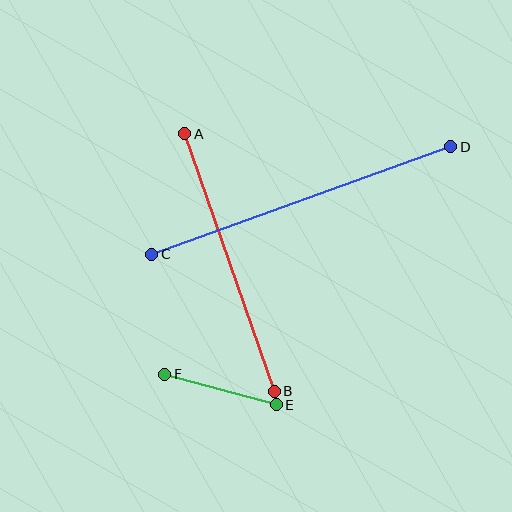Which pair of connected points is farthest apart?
Points C and D are farthest apart.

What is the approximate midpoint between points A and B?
The midpoint is at approximately (230, 262) pixels.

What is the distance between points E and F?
The distance is approximately 116 pixels.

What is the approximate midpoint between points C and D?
The midpoint is at approximately (301, 201) pixels.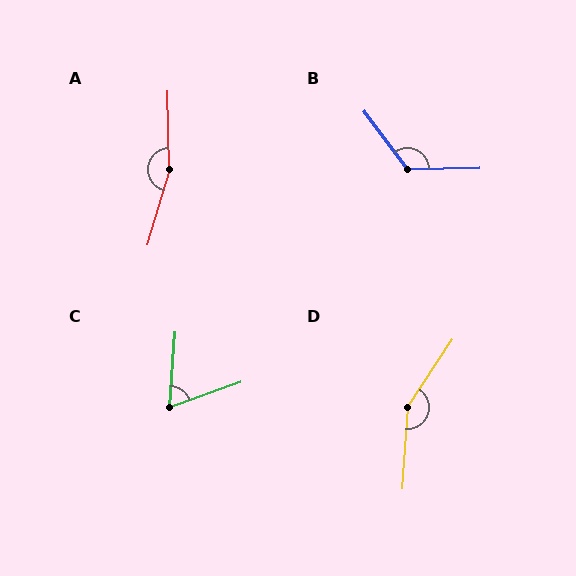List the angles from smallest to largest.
C (66°), B (126°), D (150°), A (162°).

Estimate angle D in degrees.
Approximately 150 degrees.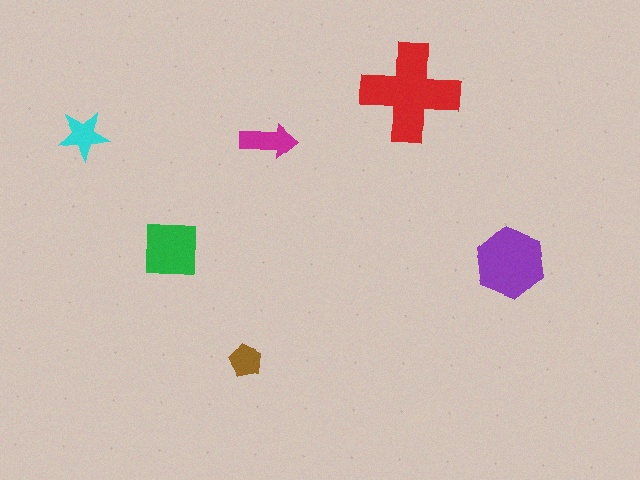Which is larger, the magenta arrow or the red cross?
The red cross.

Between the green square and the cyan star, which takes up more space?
The green square.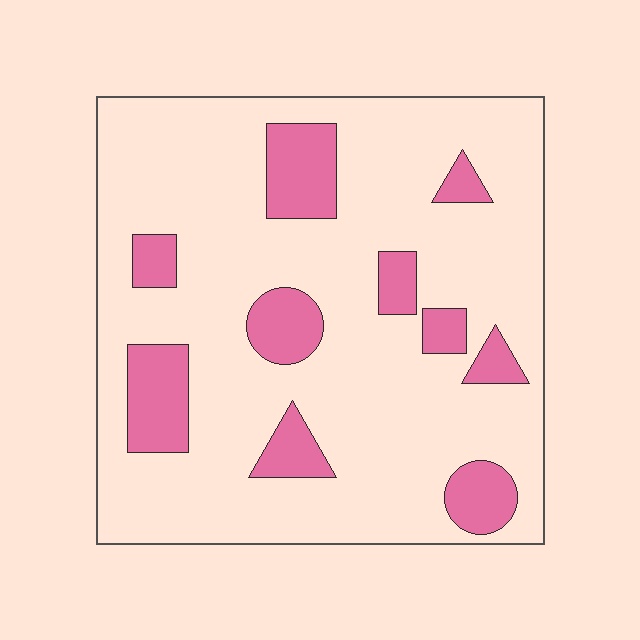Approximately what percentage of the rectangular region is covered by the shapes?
Approximately 20%.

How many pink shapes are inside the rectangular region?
10.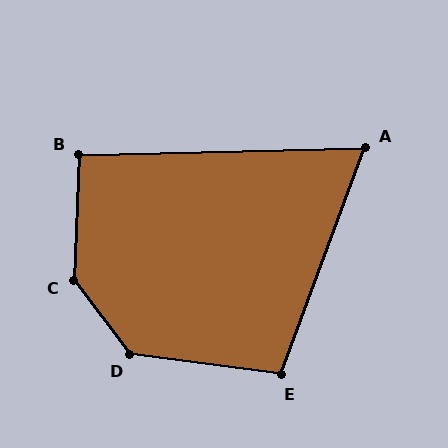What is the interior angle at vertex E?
Approximately 103 degrees (obtuse).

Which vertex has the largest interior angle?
C, at approximately 140 degrees.